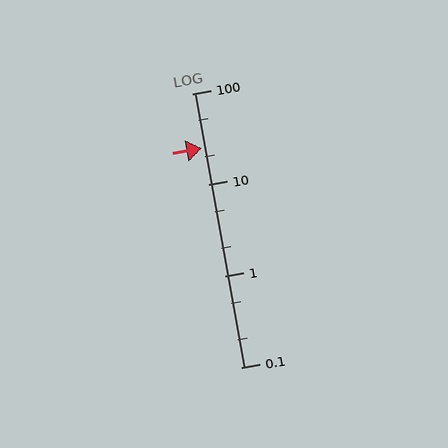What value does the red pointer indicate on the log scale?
The pointer indicates approximately 25.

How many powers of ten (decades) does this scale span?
The scale spans 3 decades, from 0.1 to 100.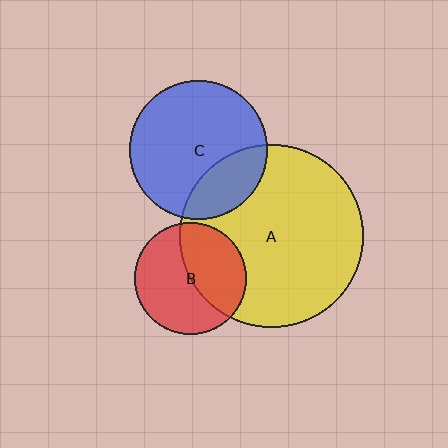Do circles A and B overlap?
Yes.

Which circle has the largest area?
Circle A (yellow).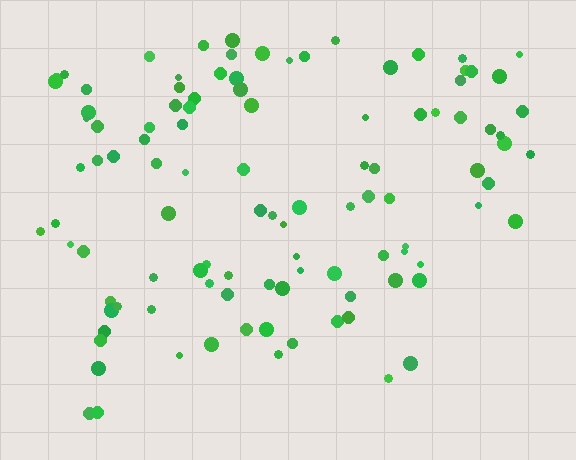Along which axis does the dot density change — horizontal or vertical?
Vertical.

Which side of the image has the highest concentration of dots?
The top.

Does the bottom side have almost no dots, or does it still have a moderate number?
Still a moderate number, just noticeably fewer than the top.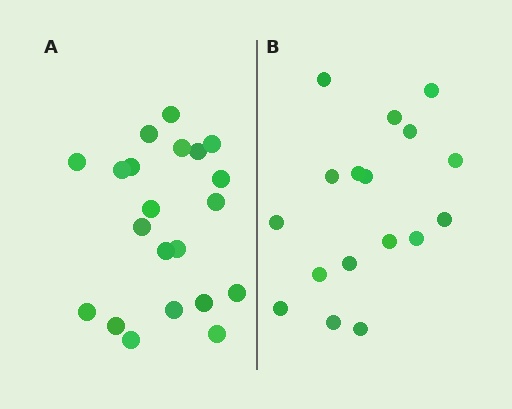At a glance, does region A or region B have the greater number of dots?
Region A (the left region) has more dots.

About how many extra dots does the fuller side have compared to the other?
Region A has about 4 more dots than region B.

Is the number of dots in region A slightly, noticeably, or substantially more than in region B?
Region A has only slightly more — the two regions are fairly close. The ratio is roughly 1.2 to 1.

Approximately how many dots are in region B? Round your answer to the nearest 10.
About 20 dots. (The exact count is 17, which rounds to 20.)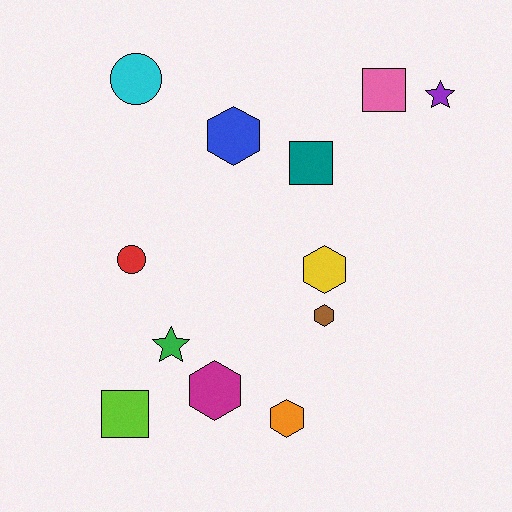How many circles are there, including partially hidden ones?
There are 2 circles.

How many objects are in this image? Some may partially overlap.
There are 12 objects.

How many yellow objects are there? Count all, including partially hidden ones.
There is 1 yellow object.